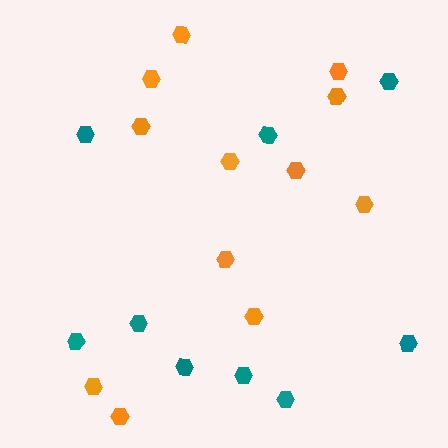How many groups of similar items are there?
There are 2 groups: one group of orange hexagons (12) and one group of teal hexagons (9).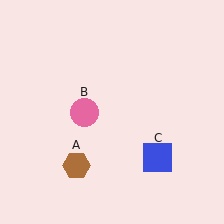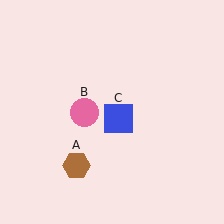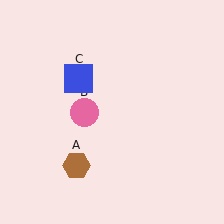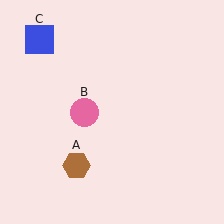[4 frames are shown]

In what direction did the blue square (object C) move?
The blue square (object C) moved up and to the left.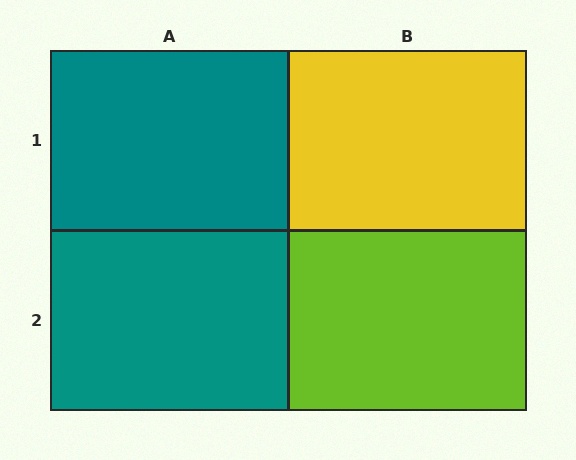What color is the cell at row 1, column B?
Yellow.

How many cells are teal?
2 cells are teal.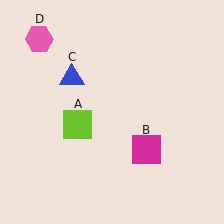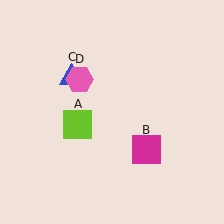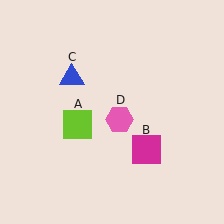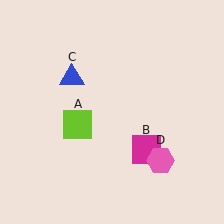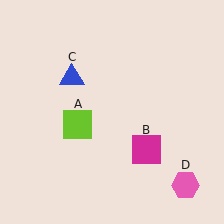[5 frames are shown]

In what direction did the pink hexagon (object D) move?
The pink hexagon (object D) moved down and to the right.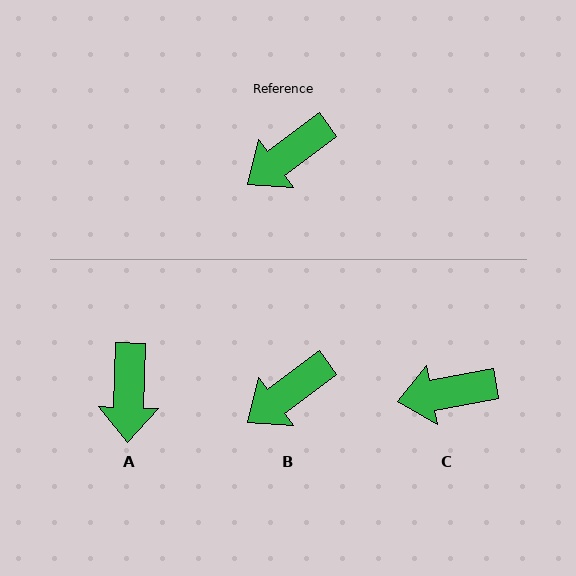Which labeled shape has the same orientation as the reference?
B.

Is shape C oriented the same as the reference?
No, it is off by about 26 degrees.